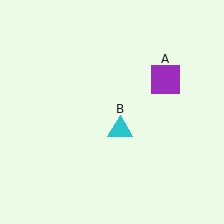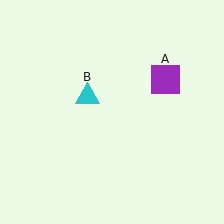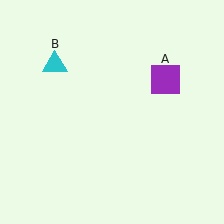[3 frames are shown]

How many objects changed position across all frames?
1 object changed position: cyan triangle (object B).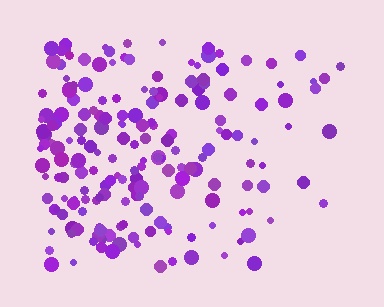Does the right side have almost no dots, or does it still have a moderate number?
Still a moderate number, just noticeably fewer than the left.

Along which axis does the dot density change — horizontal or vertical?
Horizontal.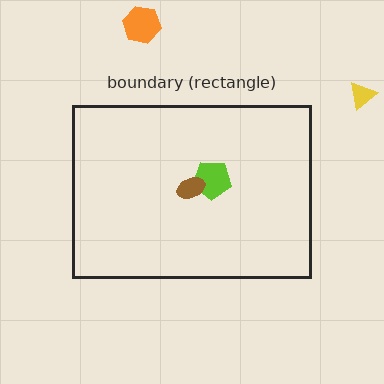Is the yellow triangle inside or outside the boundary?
Outside.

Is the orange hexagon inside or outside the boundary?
Outside.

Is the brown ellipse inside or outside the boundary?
Inside.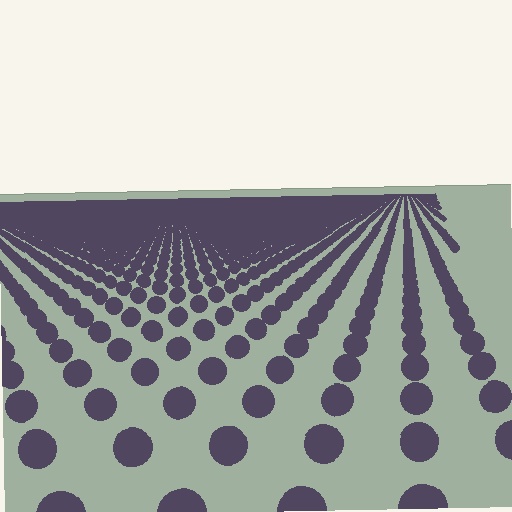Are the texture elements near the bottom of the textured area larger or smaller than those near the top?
Larger. Near the bottom, elements are closer to the viewer and appear at a bigger on-screen size.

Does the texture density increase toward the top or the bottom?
Density increases toward the top.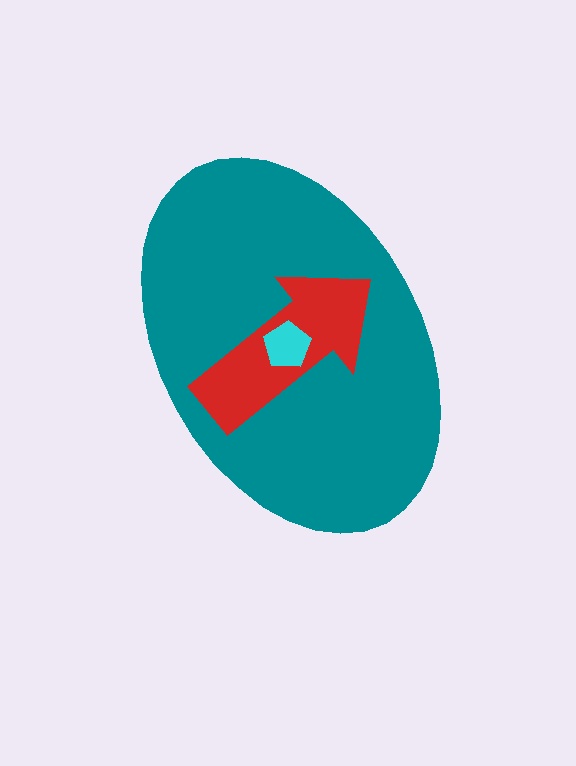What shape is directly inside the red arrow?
The cyan pentagon.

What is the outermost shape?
The teal ellipse.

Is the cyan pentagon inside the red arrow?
Yes.